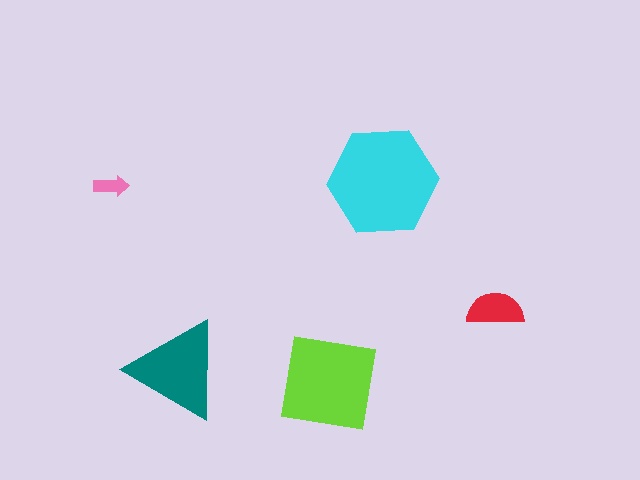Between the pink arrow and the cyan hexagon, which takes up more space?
The cyan hexagon.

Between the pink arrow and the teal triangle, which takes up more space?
The teal triangle.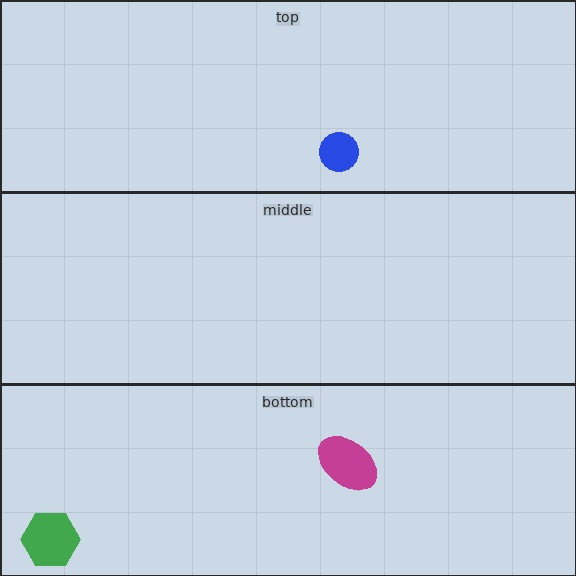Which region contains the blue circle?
The top region.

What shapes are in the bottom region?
The magenta ellipse, the green hexagon.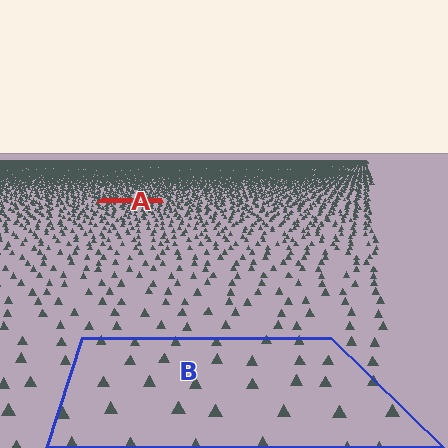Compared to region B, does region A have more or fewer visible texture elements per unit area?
Region A has more texture elements per unit area — they are packed more densely because it is farther away.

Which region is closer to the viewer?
Region B is closer. The texture elements there are larger and more spread out.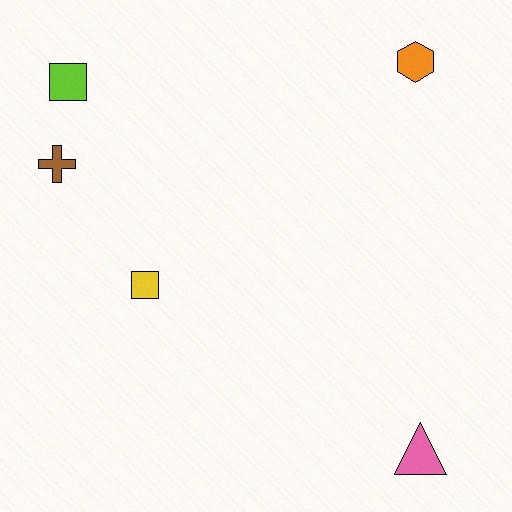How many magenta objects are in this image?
There are no magenta objects.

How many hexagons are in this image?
There is 1 hexagon.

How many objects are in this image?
There are 5 objects.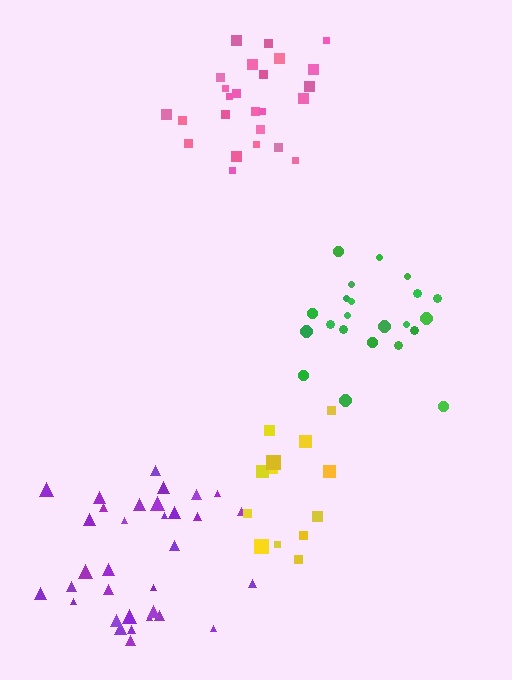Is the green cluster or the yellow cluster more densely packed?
Green.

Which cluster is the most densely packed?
Pink.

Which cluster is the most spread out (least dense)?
Yellow.